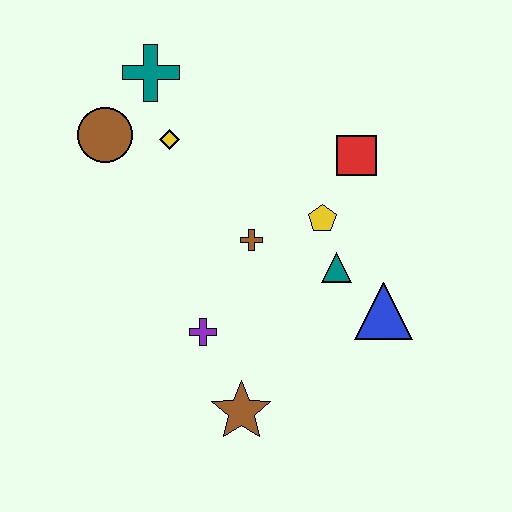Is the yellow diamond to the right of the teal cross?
Yes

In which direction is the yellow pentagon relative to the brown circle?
The yellow pentagon is to the right of the brown circle.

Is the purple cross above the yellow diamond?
No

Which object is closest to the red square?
The yellow pentagon is closest to the red square.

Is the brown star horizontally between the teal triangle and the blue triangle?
No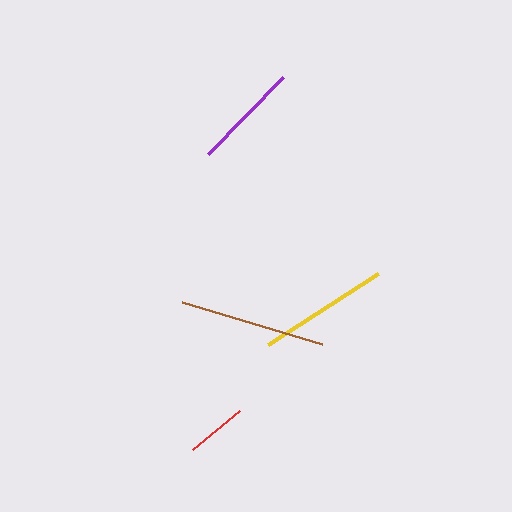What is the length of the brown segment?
The brown segment is approximately 146 pixels long.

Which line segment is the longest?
The brown line is the longest at approximately 146 pixels.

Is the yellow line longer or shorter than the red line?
The yellow line is longer than the red line.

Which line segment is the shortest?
The red line is the shortest at approximately 61 pixels.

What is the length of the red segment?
The red segment is approximately 61 pixels long.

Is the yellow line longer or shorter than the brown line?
The brown line is longer than the yellow line.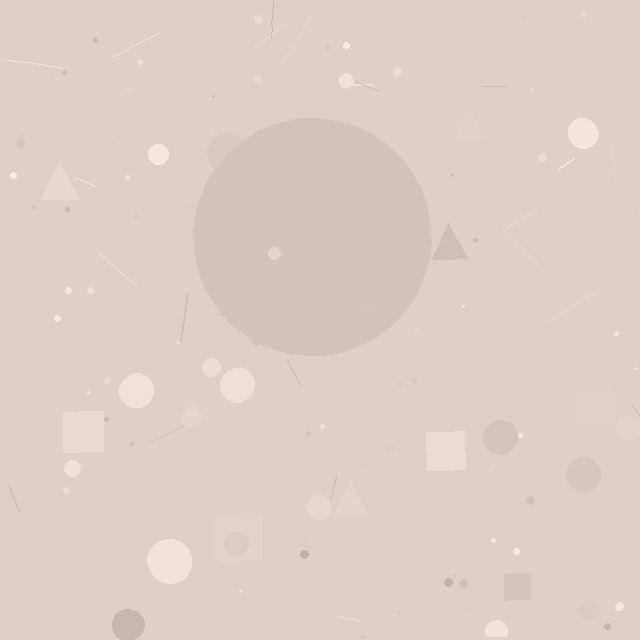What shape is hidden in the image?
A circle is hidden in the image.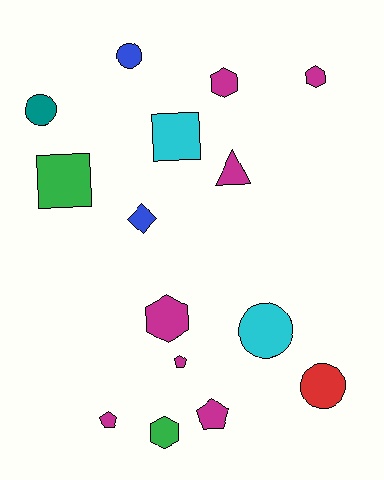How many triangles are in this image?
There is 1 triangle.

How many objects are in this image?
There are 15 objects.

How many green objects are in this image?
There are 2 green objects.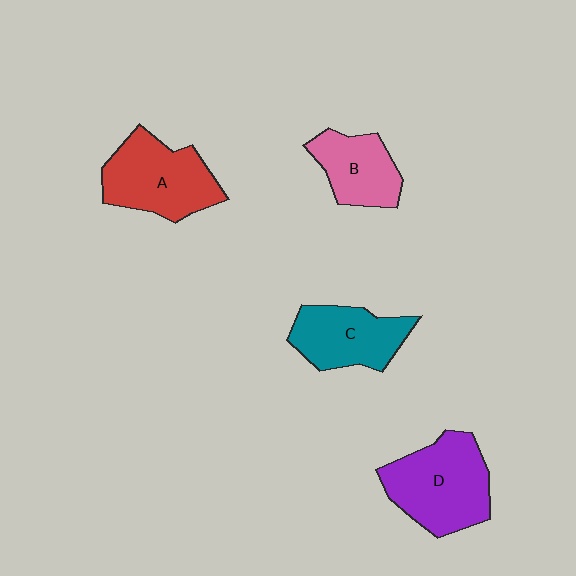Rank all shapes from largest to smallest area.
From largest to smallest: D (purple), A (red), C (teal), B (pink).